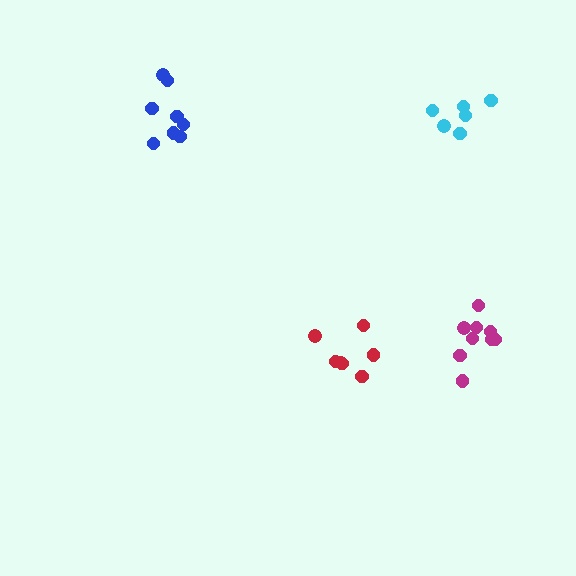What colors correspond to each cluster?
The clusters are colored: cyan, blue, red, magenta.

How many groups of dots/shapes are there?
There are 4 groups.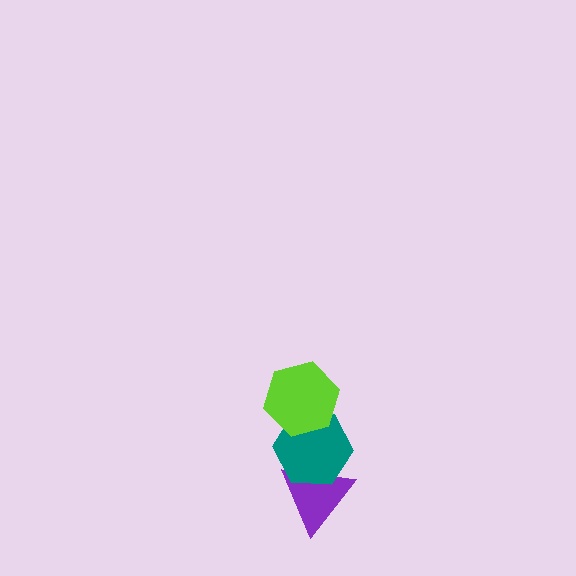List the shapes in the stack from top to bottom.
From top to bottom: the lime hexagon, the teal hexagon, the purple triangle.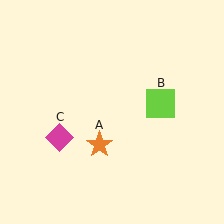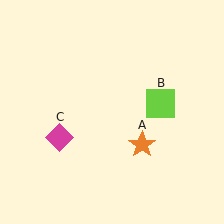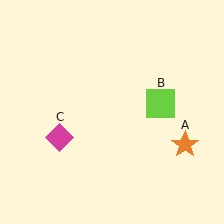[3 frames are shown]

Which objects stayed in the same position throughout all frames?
Lime square (object B) and magenta diamond (object C) remained stationary.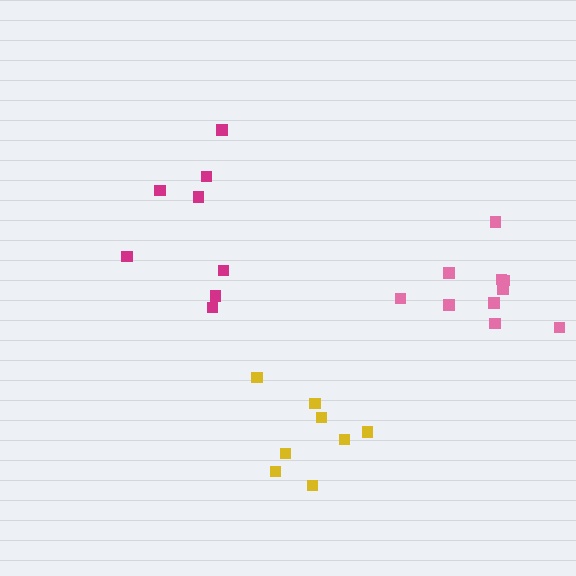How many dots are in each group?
Group 1: 8 dots, Group 2: 8 dots, Group 3: 10 dots (26 total).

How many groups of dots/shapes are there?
There are 3 groups.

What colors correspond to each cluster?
The clusters are colored: magenta, yellow, pink.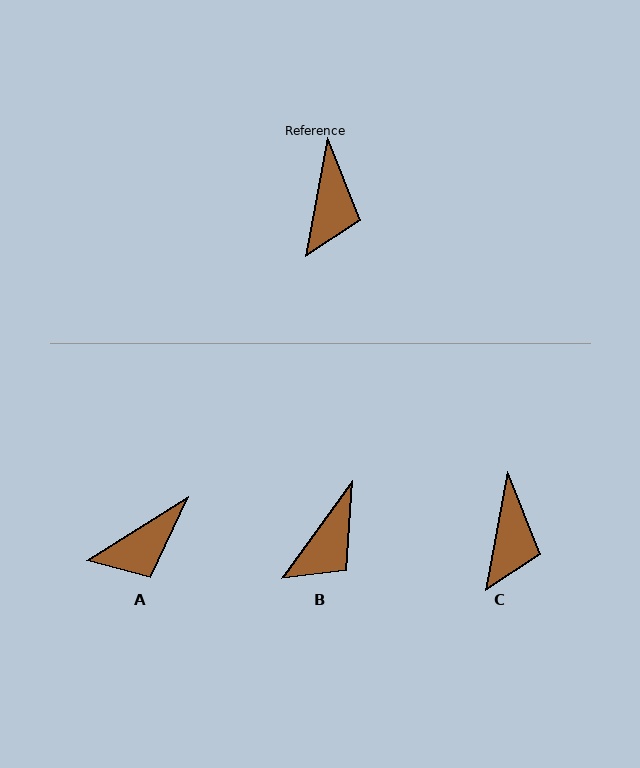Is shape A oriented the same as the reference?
No, it is off by about 48 degrees.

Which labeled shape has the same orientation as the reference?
C.